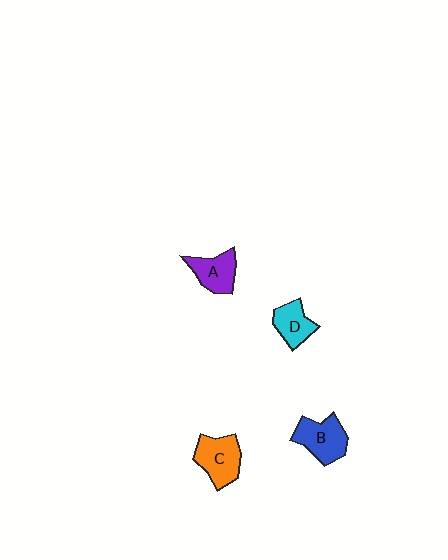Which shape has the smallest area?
Shape D (cyan).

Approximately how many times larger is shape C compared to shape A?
Approximately 1.2 times.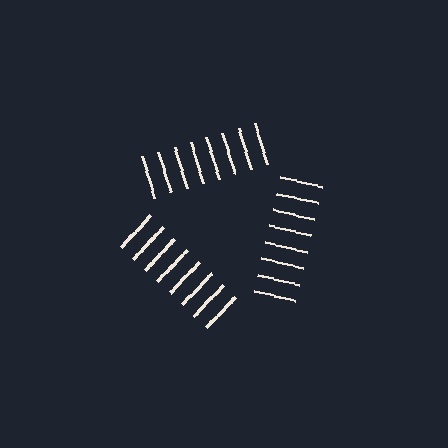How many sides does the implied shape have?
3 sides — the line-ends trace a triangle.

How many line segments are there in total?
24 — 8 along each of the 3 edges.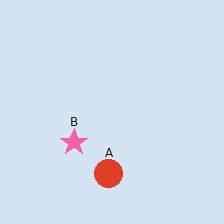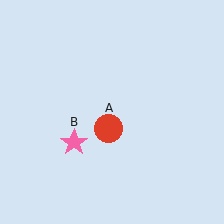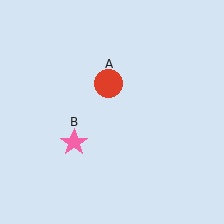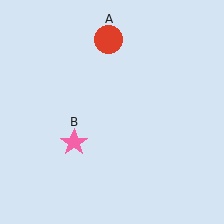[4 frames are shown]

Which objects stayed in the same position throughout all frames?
Pink star (object B) remained stationary.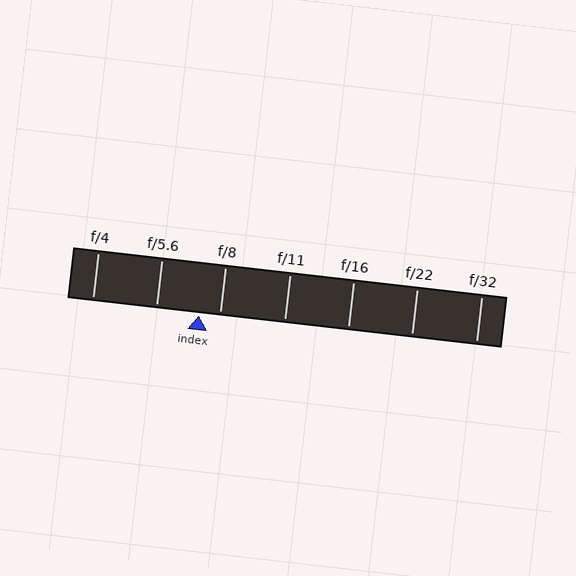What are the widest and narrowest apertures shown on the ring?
The widest aperture shown is f/4 and the narrowest is f/32.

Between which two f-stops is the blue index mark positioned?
The index mark is between f/5.6 and f/8.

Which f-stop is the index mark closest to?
The index mark is closest to f/8.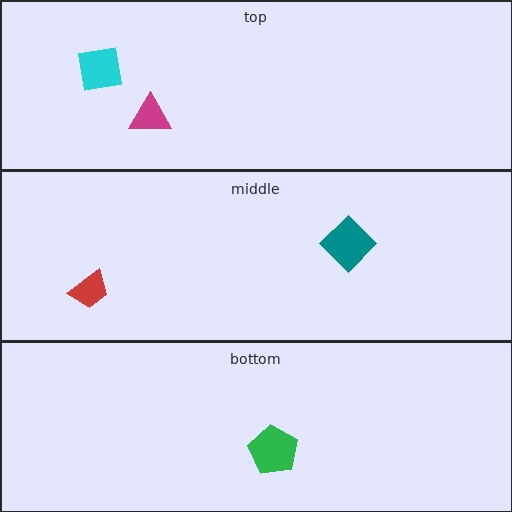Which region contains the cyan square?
The top region.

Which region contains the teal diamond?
The middle region.